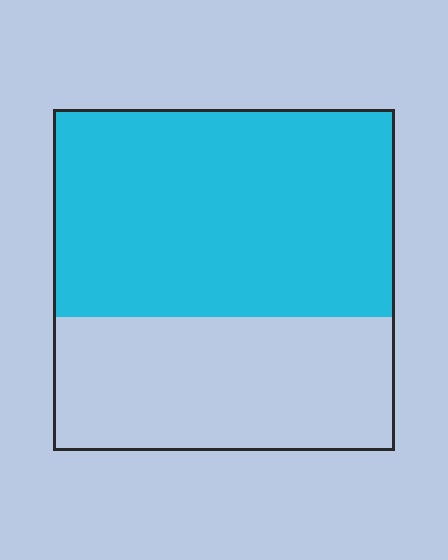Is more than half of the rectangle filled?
Yes.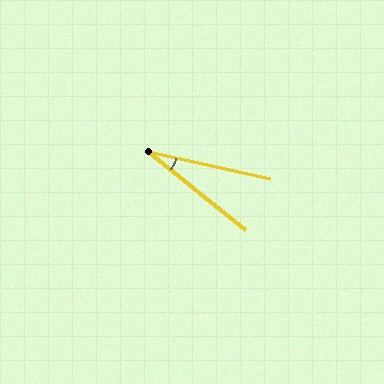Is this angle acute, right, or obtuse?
It is acute.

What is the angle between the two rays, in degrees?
Approximately 27 degrees.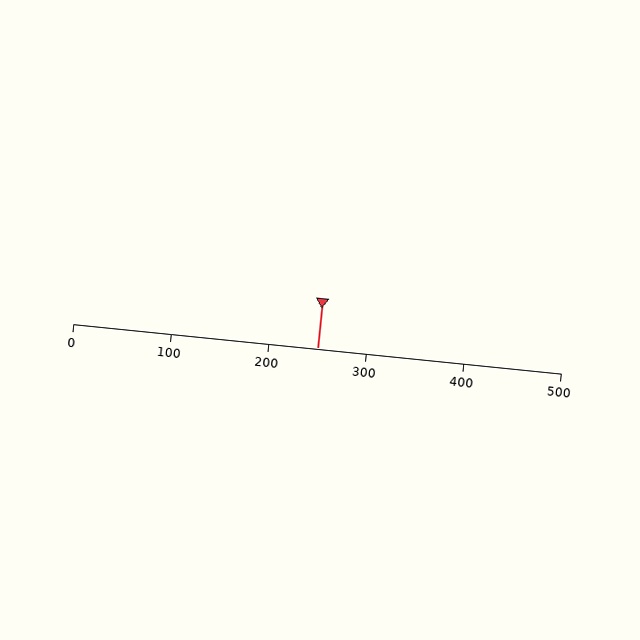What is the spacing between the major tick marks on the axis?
The major ticks are spaced 100 apart.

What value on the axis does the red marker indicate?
The marker indicates approximately 250.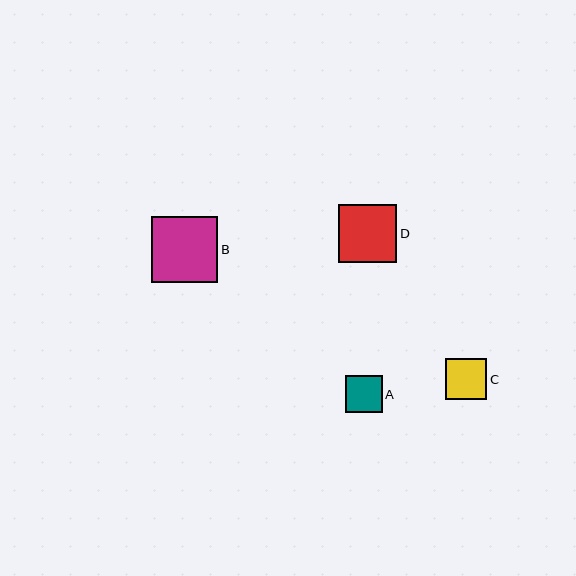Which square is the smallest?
Square A is the smallest with a size of approximately 37 pixels.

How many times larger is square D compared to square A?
Square D is approximately 1.6 times the size of square A.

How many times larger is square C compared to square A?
Square C is approximately 1.1 times the size of square A.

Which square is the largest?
Square B is the largest with a size of approximately 66 pixels.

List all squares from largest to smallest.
From largest to smallest: B, D, C, A.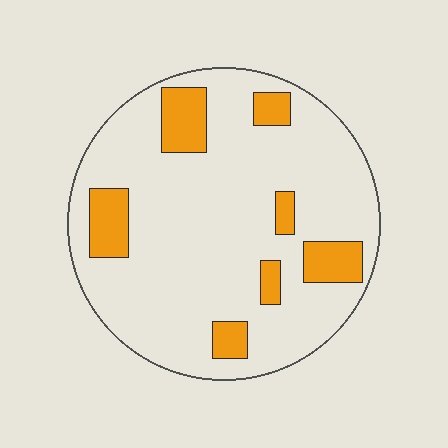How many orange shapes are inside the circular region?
7.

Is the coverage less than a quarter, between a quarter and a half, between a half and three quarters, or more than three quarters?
Less than a quarter.